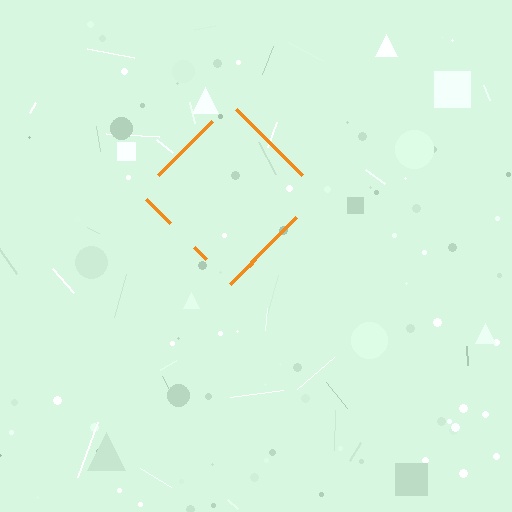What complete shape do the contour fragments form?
The contour fragments form a diamond.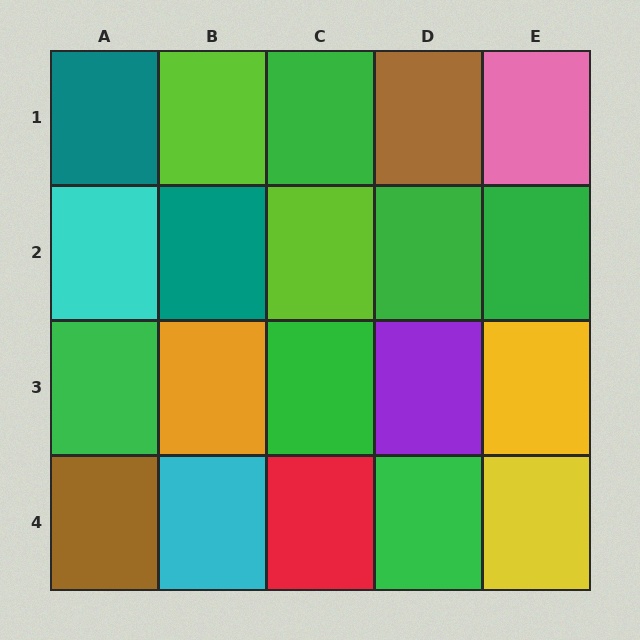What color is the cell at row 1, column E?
Pink.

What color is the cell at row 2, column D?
Green.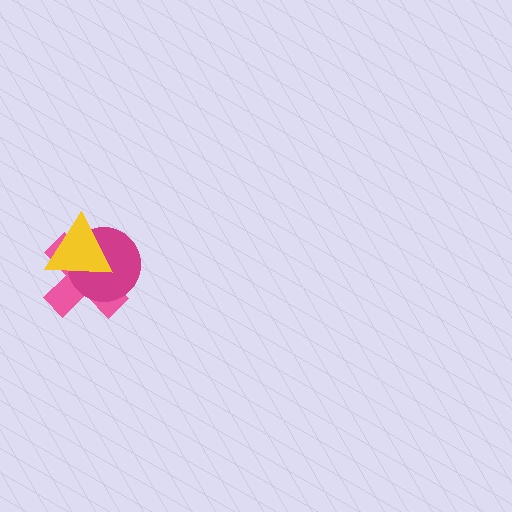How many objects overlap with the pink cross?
2 objects overlap with the pink cross.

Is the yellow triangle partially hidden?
No, no other shape covers it.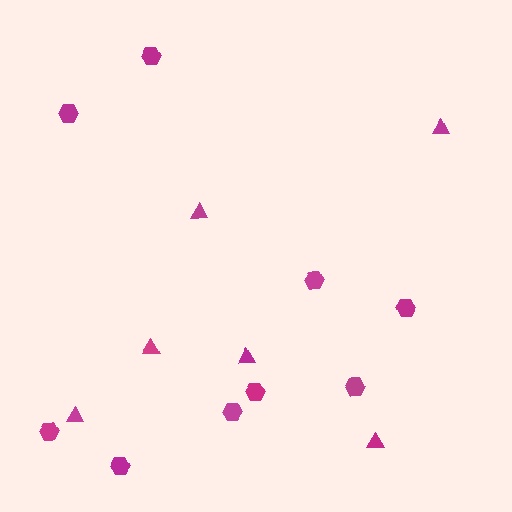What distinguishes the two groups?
There are 2 groups: one group of hexagons (9) and one group of triangles (6).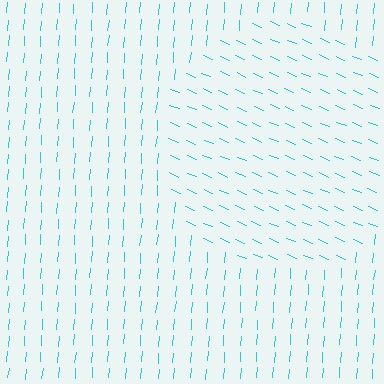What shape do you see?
I see a circle.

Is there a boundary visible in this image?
Yes, there is a texture boundary formed by a change in line orientation.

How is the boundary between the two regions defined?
The boundary is defined purely by a change in line orientation (approximately 72 degrees difference). All lines are the same color and thickness.